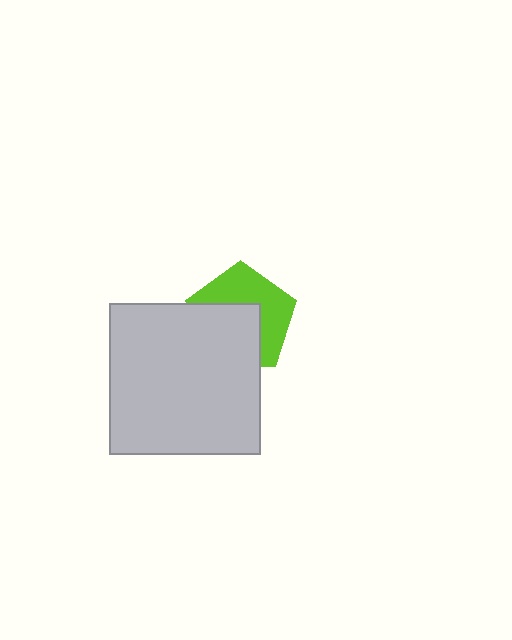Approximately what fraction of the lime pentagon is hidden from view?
Roughly 50% of the lime pentagon is hidden behind the light gray square.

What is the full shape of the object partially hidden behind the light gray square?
The partially hidden object is a lime pentagon.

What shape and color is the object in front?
The object in front is a light gray square.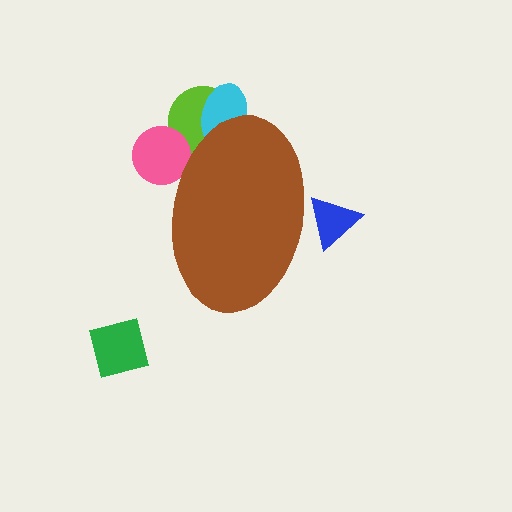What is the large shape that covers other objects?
A brown ellipse.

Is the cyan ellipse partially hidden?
Yes, the cyan ellipse is partially hidden behind the brown ellipse.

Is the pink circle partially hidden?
Yes, the pink circle is partially hidden behind the brown ellipse.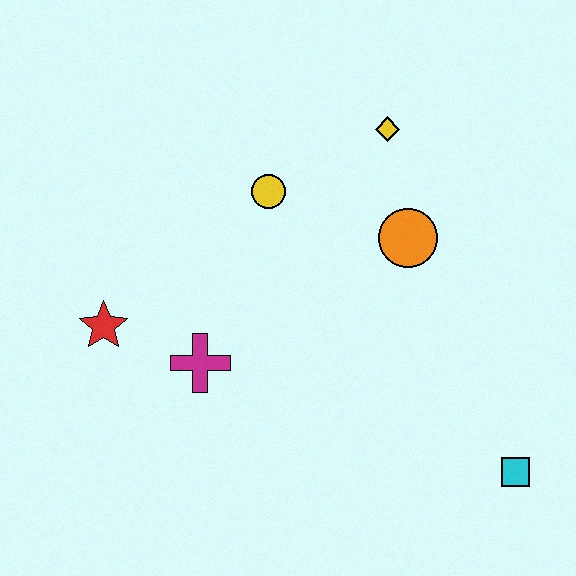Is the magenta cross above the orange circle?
No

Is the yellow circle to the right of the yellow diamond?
No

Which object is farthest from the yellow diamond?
The cyan square is farthest from the yellow diamond.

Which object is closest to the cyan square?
The orange circle is closest to the cyan square.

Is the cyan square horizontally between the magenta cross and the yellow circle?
No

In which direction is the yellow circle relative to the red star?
The yellow circle is to the right of the red star.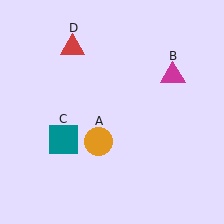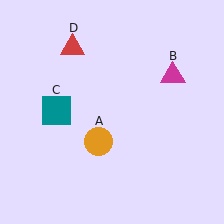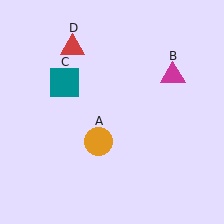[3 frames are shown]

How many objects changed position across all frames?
1 object changed position: teal square (object C).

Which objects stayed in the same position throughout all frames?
Orange circle (object A) and magenta triangle (object B) and red triangle (object D) remained stationary.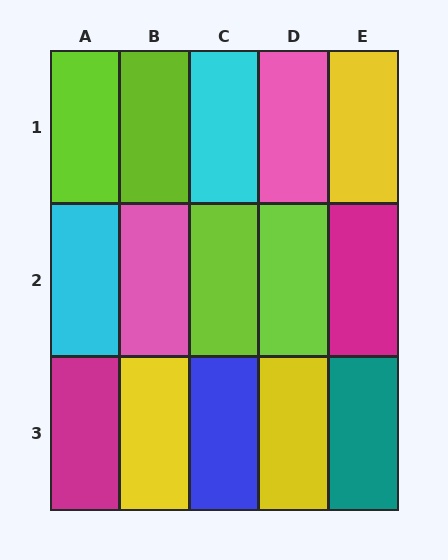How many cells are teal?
1 cell is teal.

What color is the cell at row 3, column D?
Yellow.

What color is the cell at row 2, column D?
Lime.